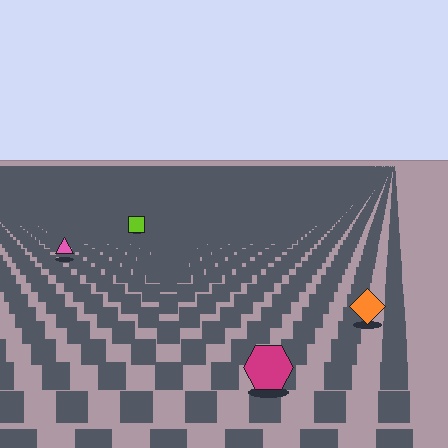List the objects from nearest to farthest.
From nearest to farthest: the magenta hexagon, the orange diamond, the pink triangle, the lime square.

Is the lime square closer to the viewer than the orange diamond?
No. The orange diamond is closer — you can tell from the texture gradient: the ground texture is coarser near it.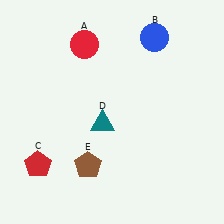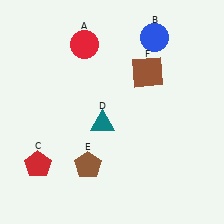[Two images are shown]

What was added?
A brown square (F) was added in Image 2.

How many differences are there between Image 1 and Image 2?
There is 1 difference between the two images.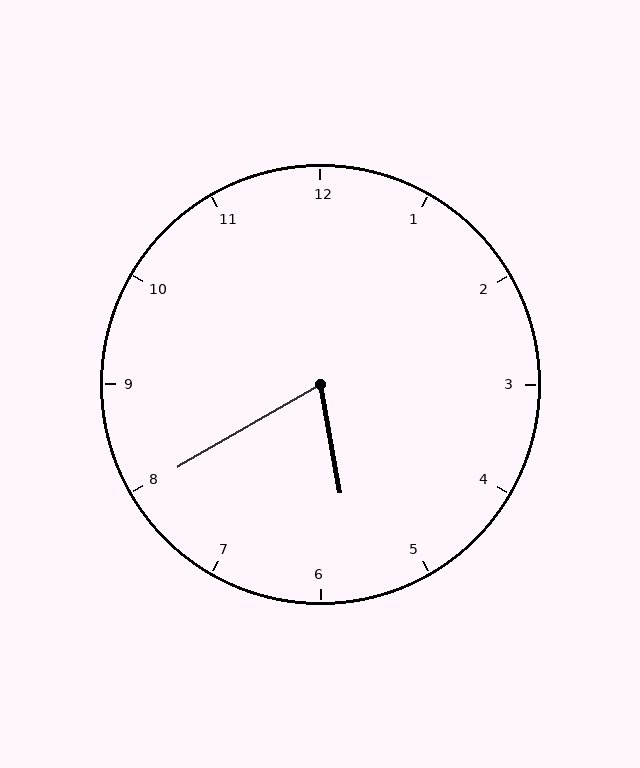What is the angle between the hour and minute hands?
Approximately 70 degrees.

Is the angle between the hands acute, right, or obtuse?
It is acute.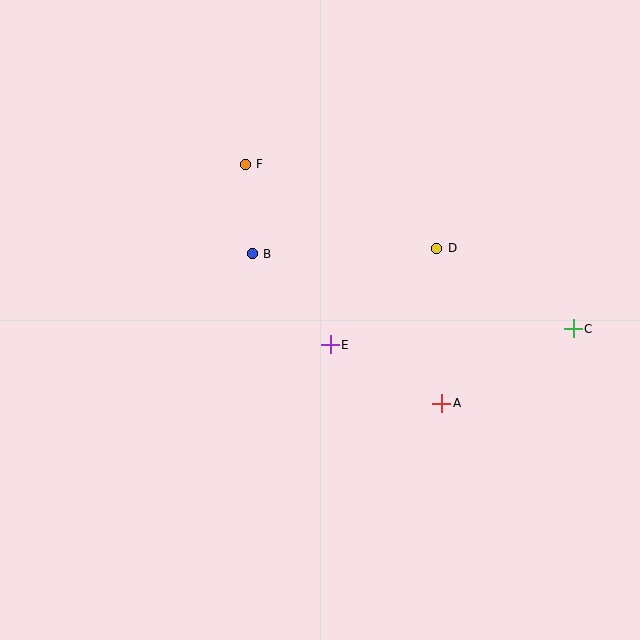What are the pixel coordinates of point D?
Point D is at (437, 248).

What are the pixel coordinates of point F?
Point F is at (245, 164).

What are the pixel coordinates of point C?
Point C is at (573, 329).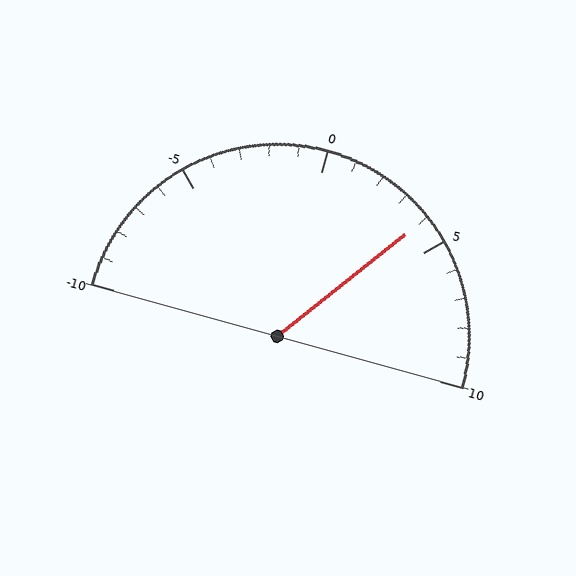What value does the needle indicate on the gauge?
The needle indicates approximately 4.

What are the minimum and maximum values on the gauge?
The gauge ranges from -10 to 10.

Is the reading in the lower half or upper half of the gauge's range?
The reading is in the upper half of the range (-10 to 10).